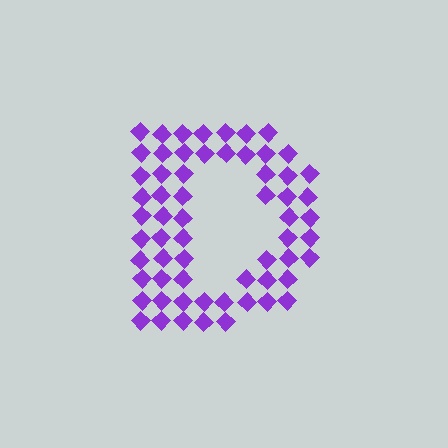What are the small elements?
The small elements are diamonds.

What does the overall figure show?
The overall figure shows the letter D.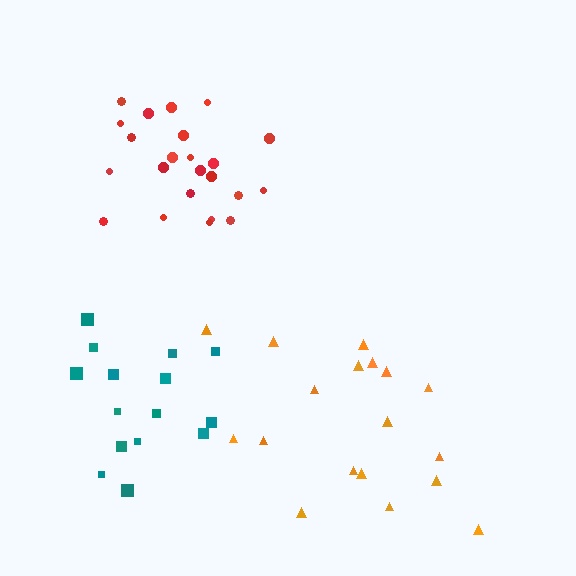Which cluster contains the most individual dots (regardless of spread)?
Red (23).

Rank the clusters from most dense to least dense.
red, teal, orange.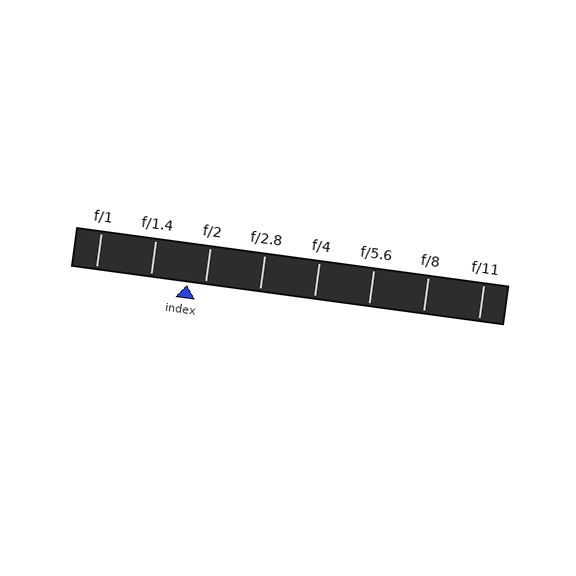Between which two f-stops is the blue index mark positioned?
The index mark is between f/1.4 and f/2.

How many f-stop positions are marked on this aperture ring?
There are 8 f-stop positions marked.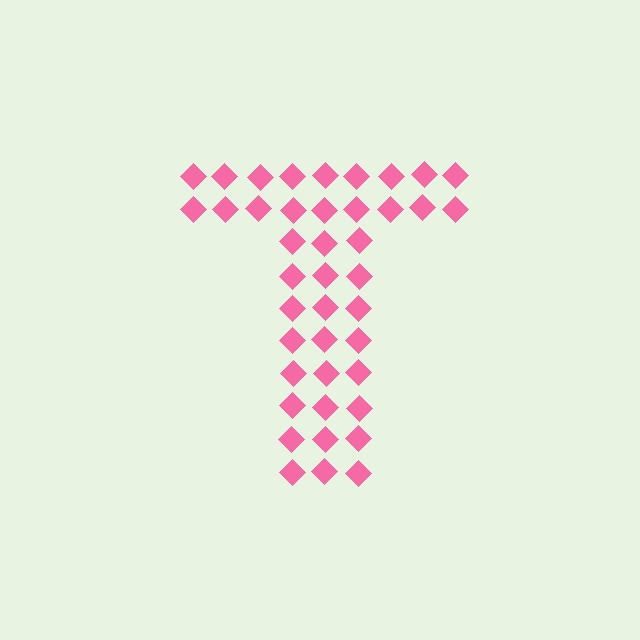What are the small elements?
The small elements are diamonds.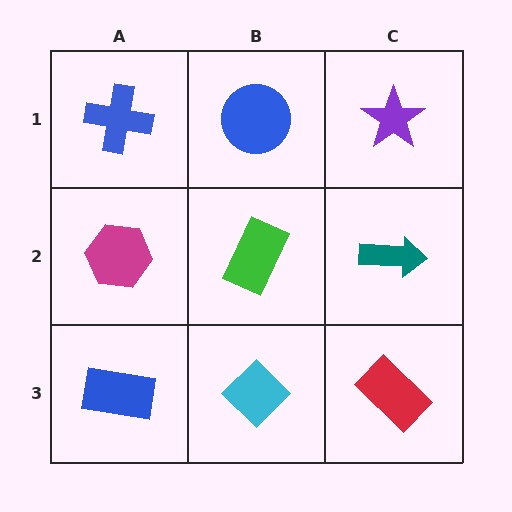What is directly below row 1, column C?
A teal arrow.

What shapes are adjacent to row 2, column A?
A blue cross (row 1, column A), a blue rectangle (row 3, column A), a green rectangle (row 2, column B).